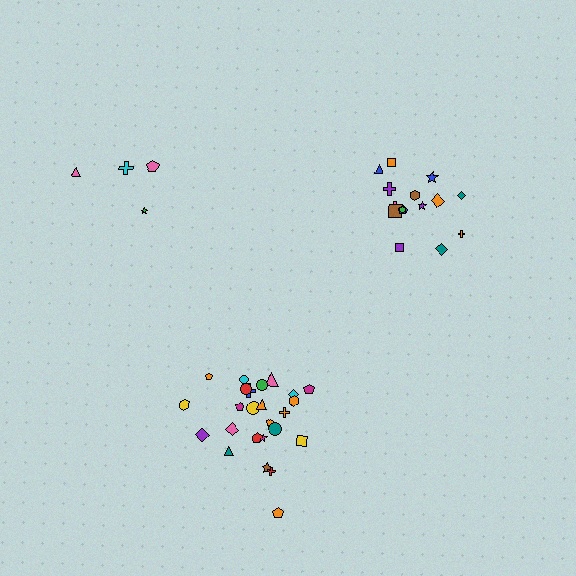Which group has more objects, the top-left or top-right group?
The top-right group.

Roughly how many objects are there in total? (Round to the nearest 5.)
Roughly 45 objects in total.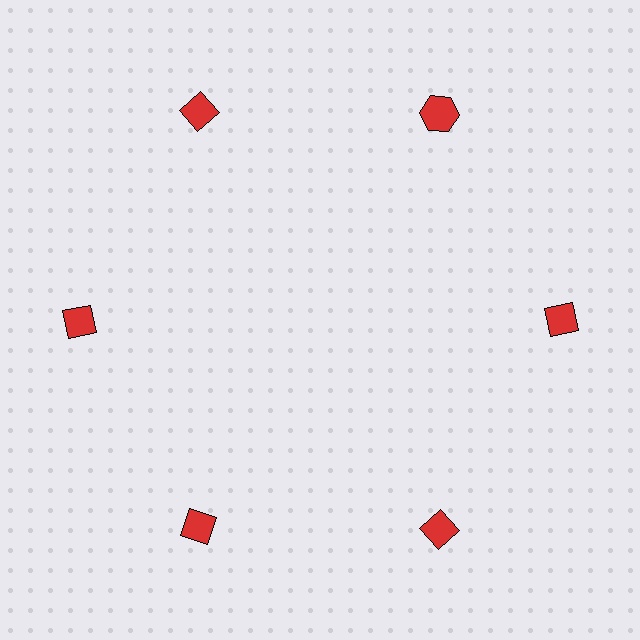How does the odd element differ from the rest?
It has a different shape: hexagon instead of diamond.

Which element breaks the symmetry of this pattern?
The red hexagon at roughly the 1 o'clock position breaks the symmetry. All other shapes are red diamonds.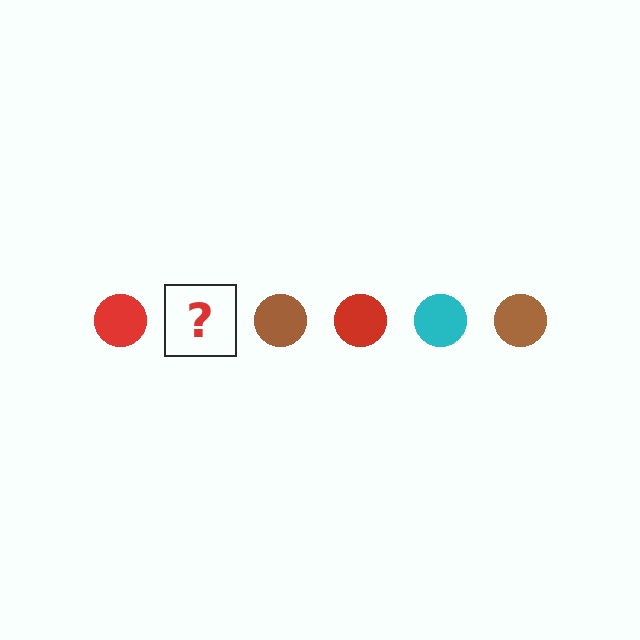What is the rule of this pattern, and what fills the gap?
The rule is that the pattern cycles through red, cyan, brown circles. The gap should be filled with a cyan circle.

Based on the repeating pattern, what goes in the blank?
The blank should be a cyan circle.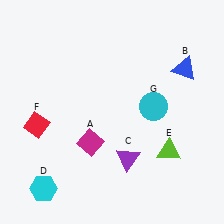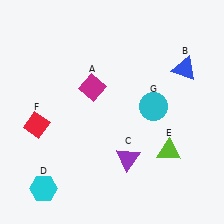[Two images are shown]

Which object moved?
The magenta diamond (A) moved up.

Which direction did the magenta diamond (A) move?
The magenta diamond (A) moved up.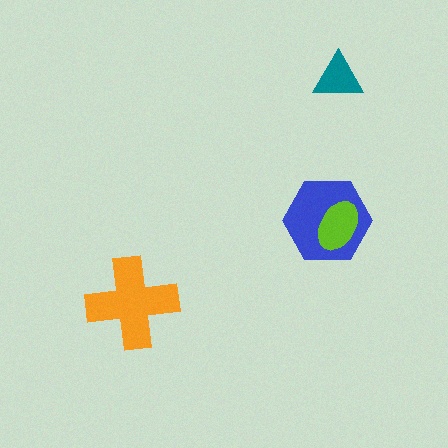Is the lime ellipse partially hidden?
No, no other shape covers it.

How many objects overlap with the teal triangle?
0 objects overlap with the teal triangle.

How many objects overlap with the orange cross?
0 objects overlap with the orange cross.